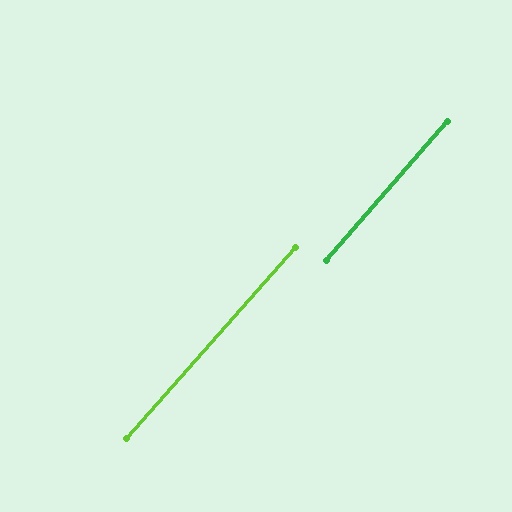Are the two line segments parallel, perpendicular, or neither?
Parallel — their directions differ by only 0.5°.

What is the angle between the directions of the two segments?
Approximately 1 degree.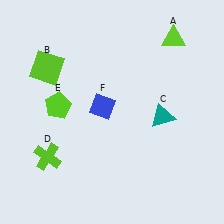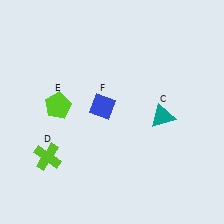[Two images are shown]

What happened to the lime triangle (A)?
The lime triangle (A) was removed in Image 2. It was in the top-right area of Image 1.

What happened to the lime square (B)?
The lime square (B) was removed in Image 2. It was in the top-left area of Image 1.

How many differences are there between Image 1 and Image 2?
There are 2 differences between the two images.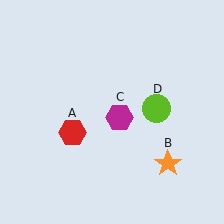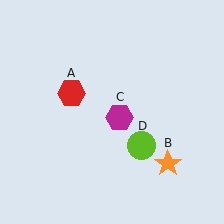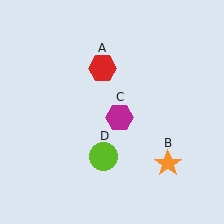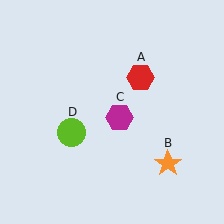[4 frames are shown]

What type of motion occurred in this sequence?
The red hexagon (object A), lime circle (object D) rotated clockwise around the center of the scene.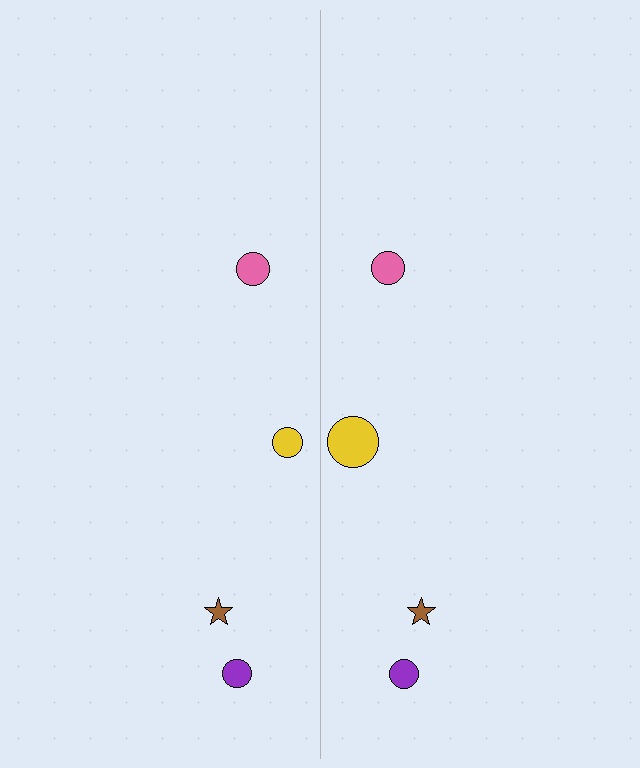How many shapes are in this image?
There are 8 shapes in this image.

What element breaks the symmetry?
The yellow circle on the right side has a different size than its mirror counterpart.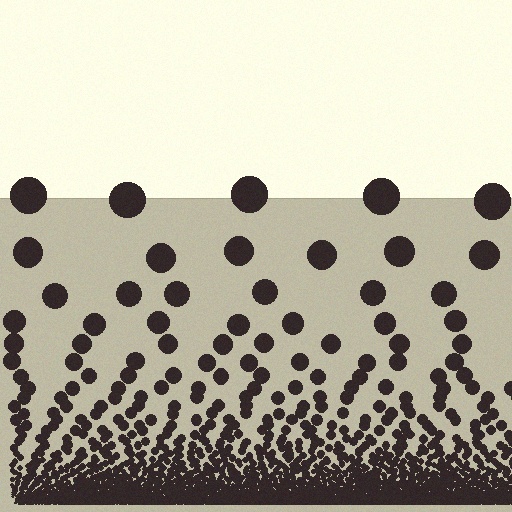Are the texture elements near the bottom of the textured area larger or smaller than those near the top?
Smaller. The gradient is inverted — elements near the bottom are smaller and denser.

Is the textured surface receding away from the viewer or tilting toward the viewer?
The surface appears to tilt toward the viewer. Texture elements get larger and sparser toward the top.